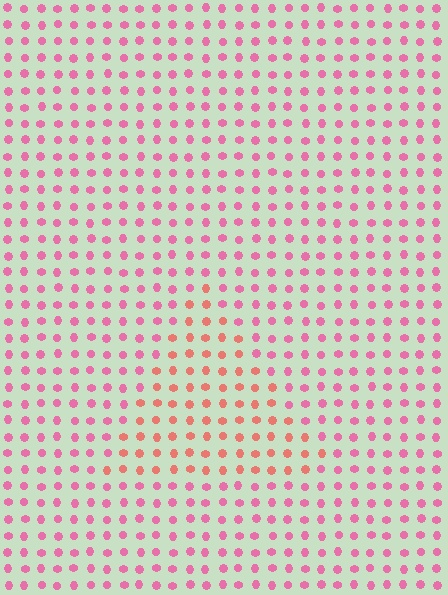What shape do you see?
I see a triangle.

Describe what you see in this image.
The image is filled with small pink elements in a uniform arrangement. A triangle-shaped region is visible where the elements are tinted to a slightly different hue, forming a subtle color boundary.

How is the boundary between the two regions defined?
The boundary is defined purely by a slight shift in hue (about 33 degrees). Spacing, size, and orientation are identical on both sides.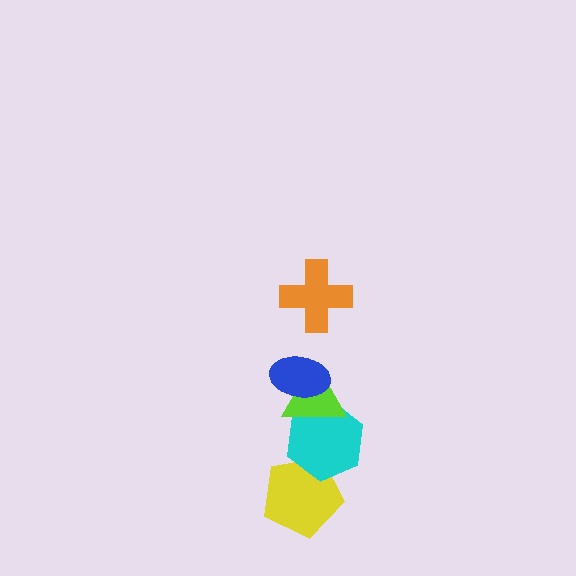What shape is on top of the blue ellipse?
The orange cross is on top of the blue ellipse.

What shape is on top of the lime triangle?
The blue ellipse is on top of the lime triangle.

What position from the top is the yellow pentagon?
The yellow pentagon is 5th from the top.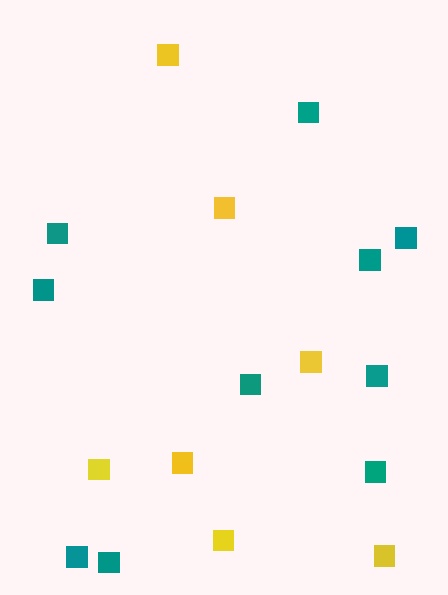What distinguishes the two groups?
There are 2 groups: one group of yellow squares (7) and one group of teal squares (10).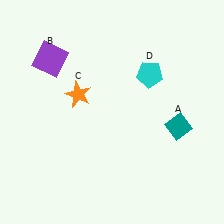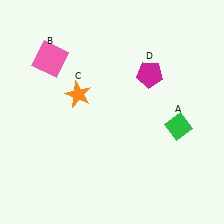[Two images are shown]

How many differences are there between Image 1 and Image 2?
There are 3 differences between the two images.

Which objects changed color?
A changed from teal to green. B changed from purple to pink. D changed from cyan to magenta.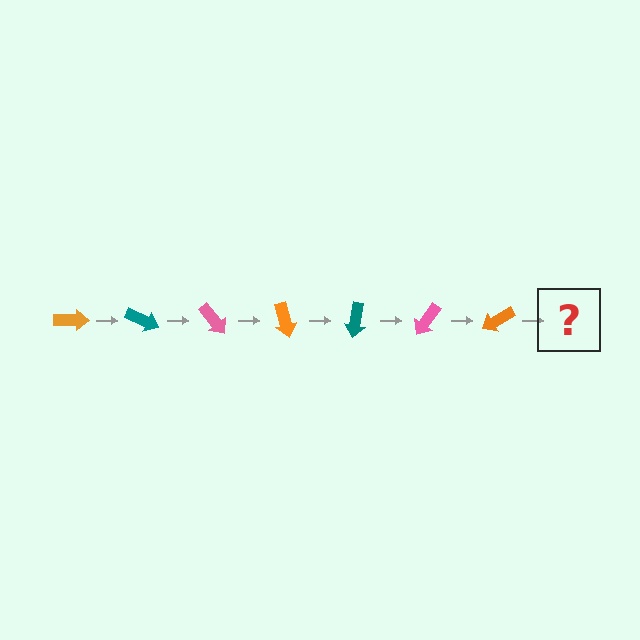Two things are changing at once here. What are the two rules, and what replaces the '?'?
The two rules are that it rotates 25 degrees each step and the color cycles through orange, teal, and pink. The '?' should be a teal arrow, rotated 175 degrees from the start.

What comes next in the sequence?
The next element should be a teal arrow, rotated 175 degrees from the start.